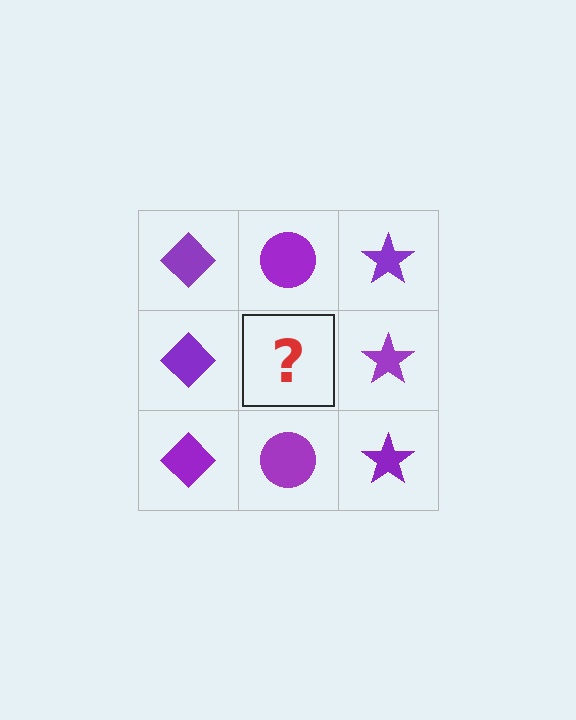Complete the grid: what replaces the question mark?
The question mark should be replaced with a purple circle.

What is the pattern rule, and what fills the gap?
The rule is that each column has a consistent shape. The gap should be filled with a purple circle.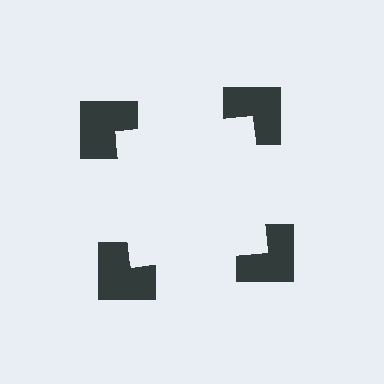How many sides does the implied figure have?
4 sides.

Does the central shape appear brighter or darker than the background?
It typically appears slightly brighter than the background, even though no actual brightness change is drawn.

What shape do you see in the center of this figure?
An illusory square — its edges are inferred from the aligned wedge cuts in the notched squares, not physically drawn.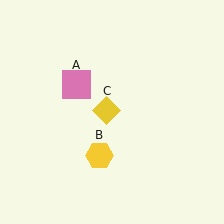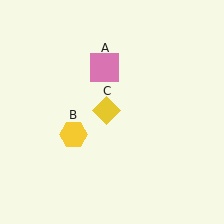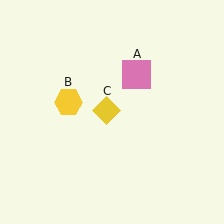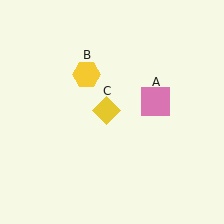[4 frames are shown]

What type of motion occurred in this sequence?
The pink square (object A), yellow hexagon (object B) rotated clockwise around the center of the scene.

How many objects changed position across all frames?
2 objects changed position: pink square (object A), yellow hexagon (object B).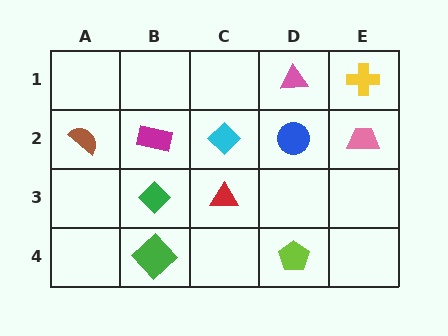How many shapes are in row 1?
2 shapes.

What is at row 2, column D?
A blue circle.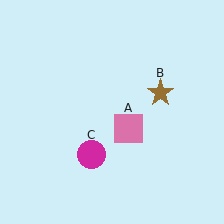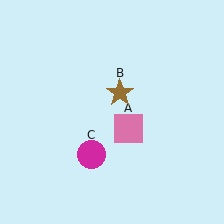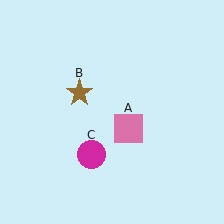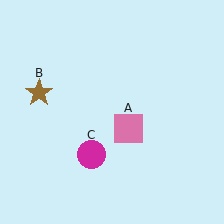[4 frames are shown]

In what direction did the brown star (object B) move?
The brown star (object B) moved left.